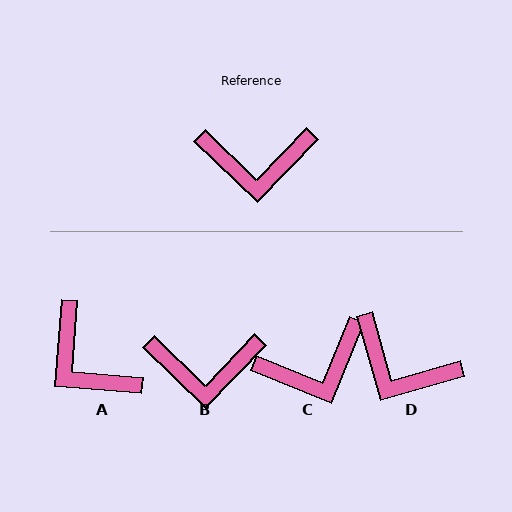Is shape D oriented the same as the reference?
No, it is off by about 30 degrees.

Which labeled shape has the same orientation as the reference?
B.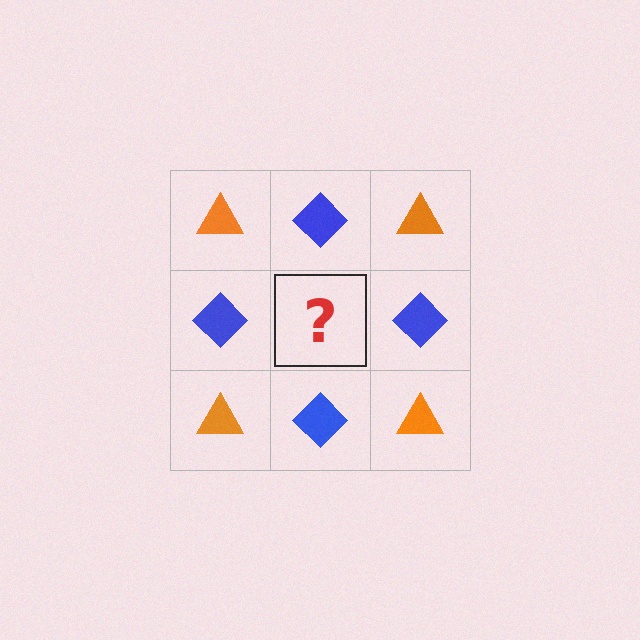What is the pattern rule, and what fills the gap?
The rule is that it alternates orange triangle and blue diamond in a checkerboard pattern. The gap should be filled with an orange triangle.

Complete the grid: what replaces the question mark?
The question mark should be replaced with an orange triangle.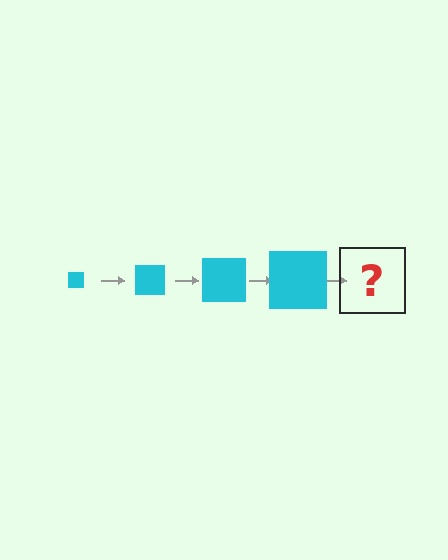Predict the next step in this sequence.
The next step is a cyan square, larger than the previous one.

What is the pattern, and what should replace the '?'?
The pattern is that the square gets progressively larger each step. The '?' should be a cyan square, larger than the previous one.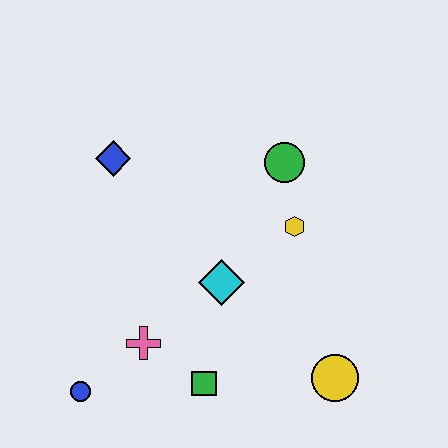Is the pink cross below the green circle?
Yes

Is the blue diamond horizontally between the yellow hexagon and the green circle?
No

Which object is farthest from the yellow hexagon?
The blue circle is farthest from the yellow hexagon.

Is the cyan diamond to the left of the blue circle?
No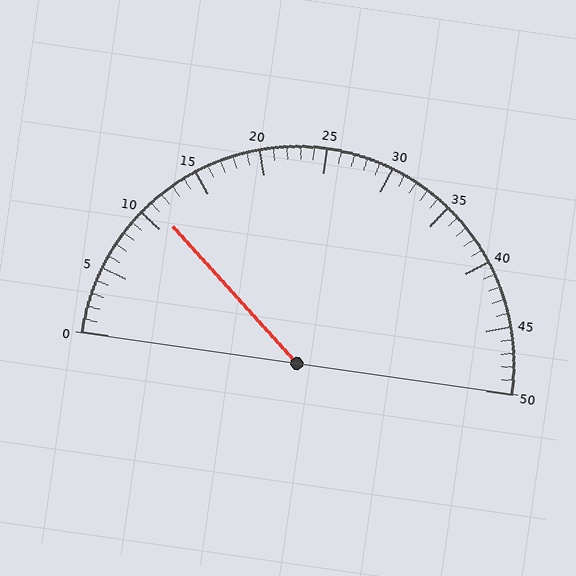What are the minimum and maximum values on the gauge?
The gauge ranges from 0 to 50.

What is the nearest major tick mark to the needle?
The nearest major tick mark is 10.